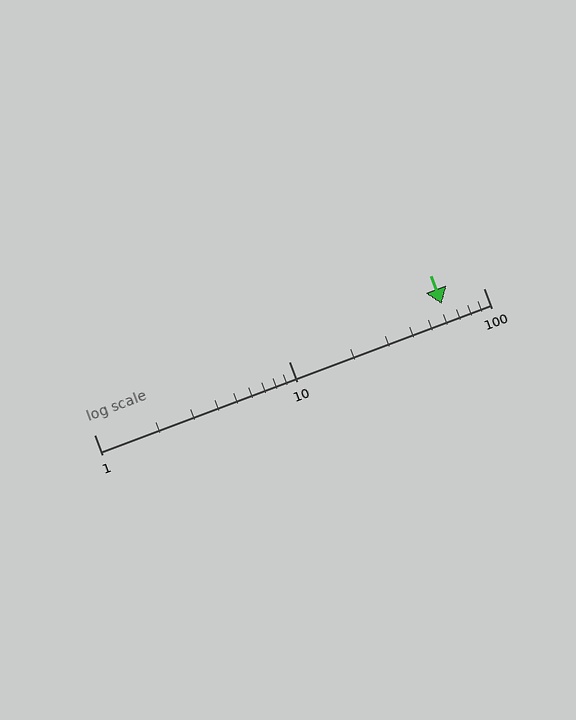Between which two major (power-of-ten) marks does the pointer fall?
The pointer is between 10 and 100.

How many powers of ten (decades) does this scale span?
The scale spans 2 decades, from 1 to 100.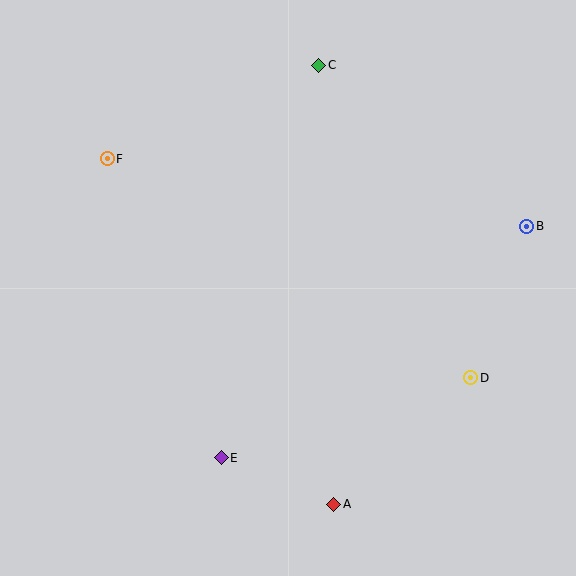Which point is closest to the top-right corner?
Point B is closest to the top-right corner.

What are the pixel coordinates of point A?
Point A is at (334, 504).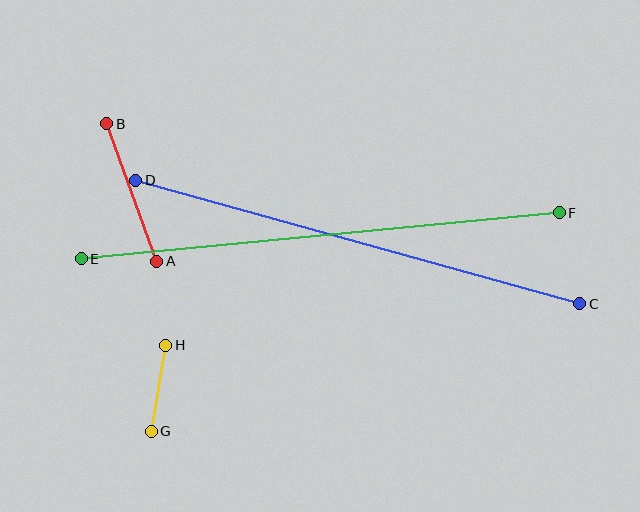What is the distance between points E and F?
The distance is approximately 481 pixels.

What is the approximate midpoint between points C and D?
The midpoint is at approximately (358, 242) pixels.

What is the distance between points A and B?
The distance is approximately 146 pixels.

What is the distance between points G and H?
The distance is approximately 87 pixels.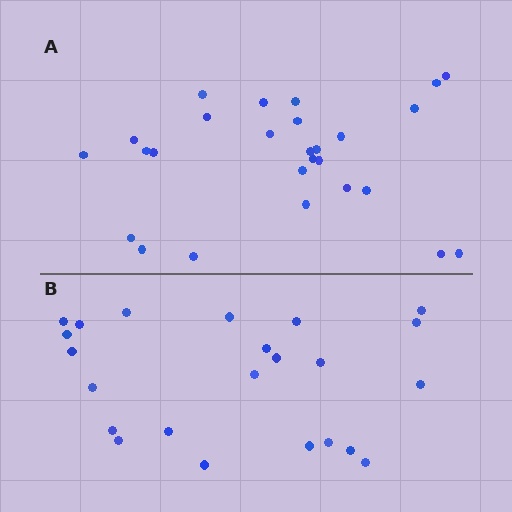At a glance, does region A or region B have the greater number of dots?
Region A (the top region) has more dots.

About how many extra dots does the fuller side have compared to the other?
Region A has about 4 more dots than region B.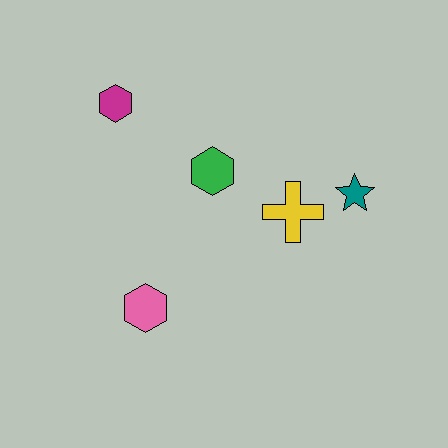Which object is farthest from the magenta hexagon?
The teal star is farthest from the magenta hexagon.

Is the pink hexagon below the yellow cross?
Yes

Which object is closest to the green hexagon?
The yellow cross is closest to the green hexagon.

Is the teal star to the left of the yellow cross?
No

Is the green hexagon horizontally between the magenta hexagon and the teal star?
Yes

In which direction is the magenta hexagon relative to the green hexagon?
The magenta hexagon is to the left of the green hexagon.